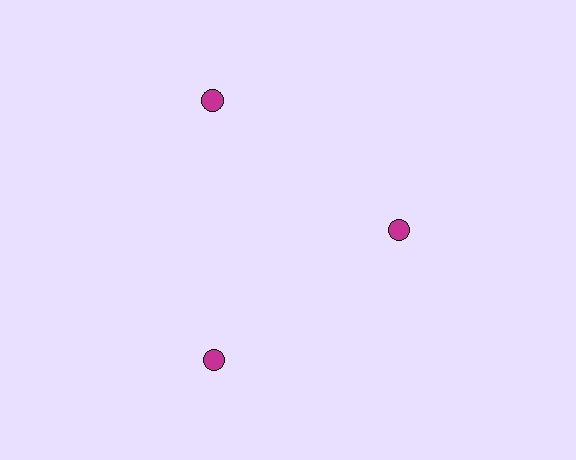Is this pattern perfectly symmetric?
No. The 3 magenta circles are arranged in a ring, but one element near the 3 o'clock position is pulled inward toward the center, breaking the 3-fold rotational symmetry.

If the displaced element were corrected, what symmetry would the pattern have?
It would have 3-fold rotational symmetry — the pattern would map onto itself every 120 degrees.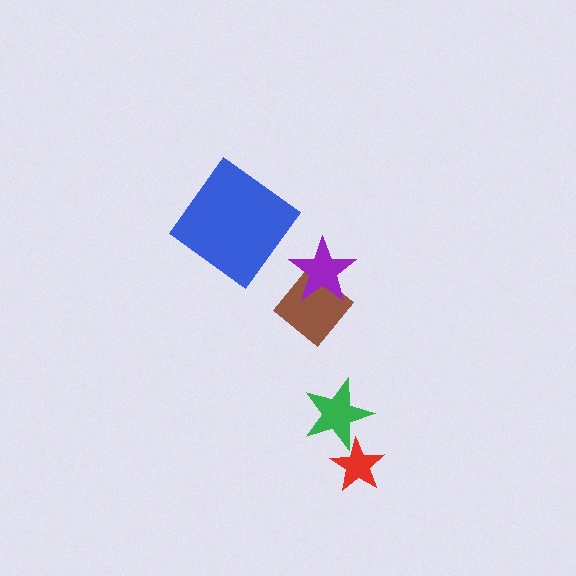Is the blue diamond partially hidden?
No, no other shape covers it.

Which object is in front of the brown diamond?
The purple star is in front of the brown diamond.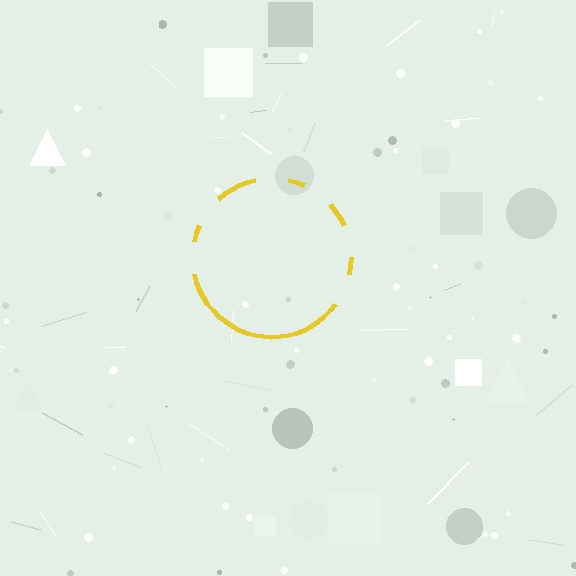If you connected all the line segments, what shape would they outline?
They would outline a circle.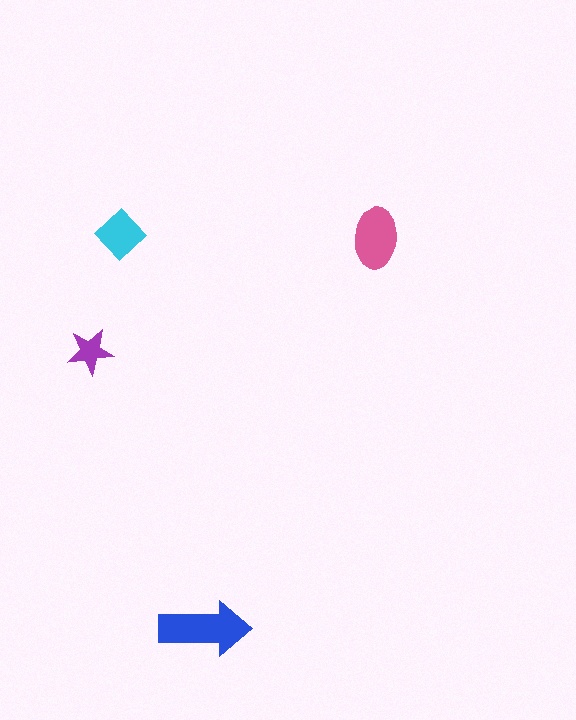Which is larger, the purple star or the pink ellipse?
The pink ellipse.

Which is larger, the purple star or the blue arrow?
The blue arrow.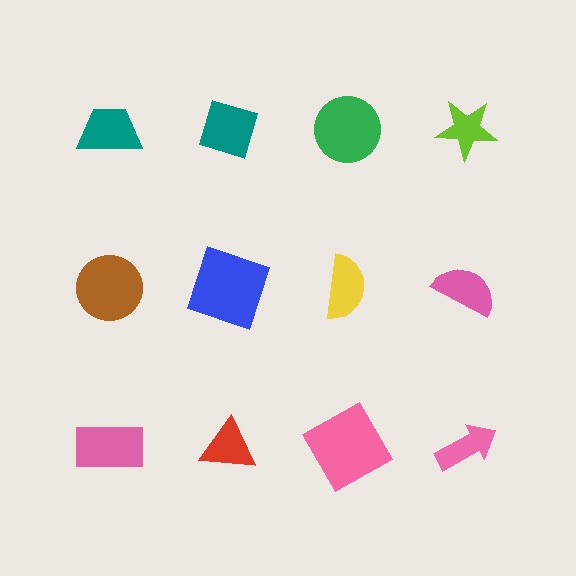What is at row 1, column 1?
A teal trapezoid.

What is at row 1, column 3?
A green circle.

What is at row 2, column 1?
A brown circle.